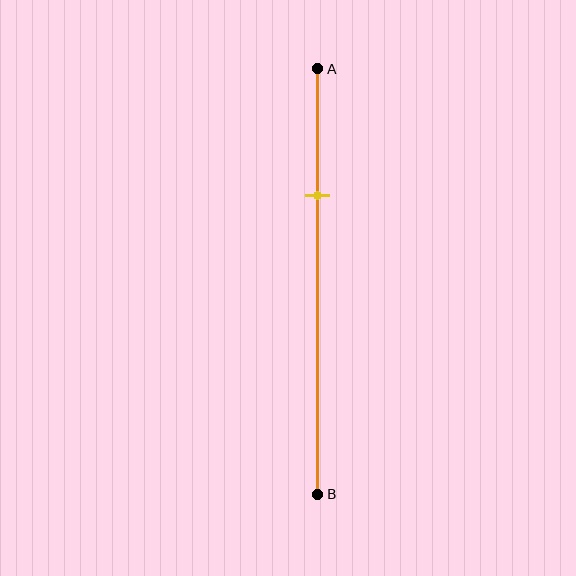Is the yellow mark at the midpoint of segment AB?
No, the mark is at about 30% from A, not at the 50% midpoint.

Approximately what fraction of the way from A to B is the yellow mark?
The yellow mark is approximately 30% of the way from A to B.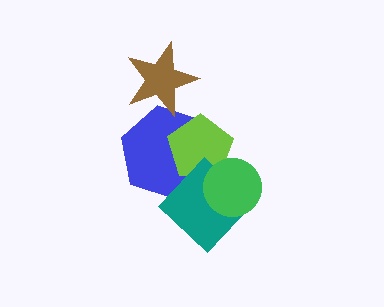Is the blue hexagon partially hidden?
Yes, it is partially covered by another shape.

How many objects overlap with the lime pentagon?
3 objects overlap with the lime pentagon.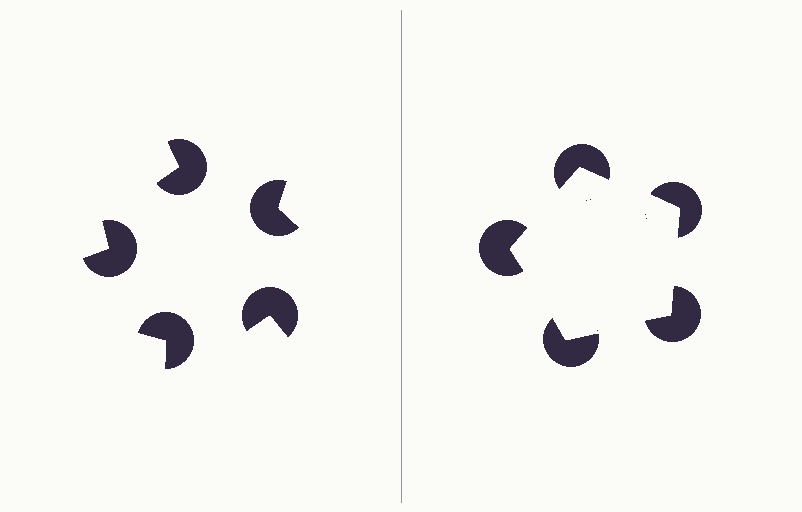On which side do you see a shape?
An illusory pentagon appears on the right side. On the left side the wedge cuts are rotated, so no coherent shape forms.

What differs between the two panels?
The pac-man discs are positioned identically on both sides; only the wedge orientations differ. On the right they align to a pentagon; on the left they are misaligned.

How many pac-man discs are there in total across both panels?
10 — 5 on each side.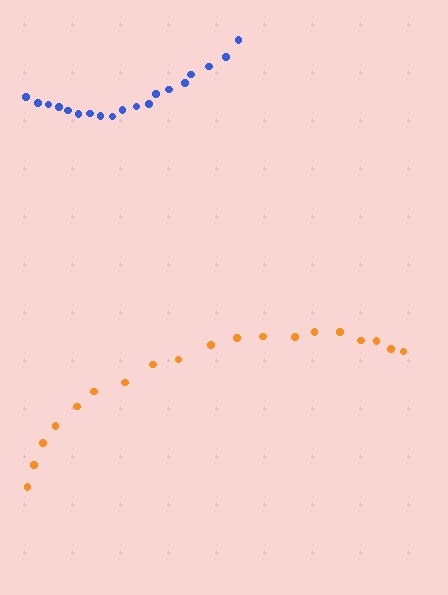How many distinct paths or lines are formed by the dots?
There are 2 distinct paths.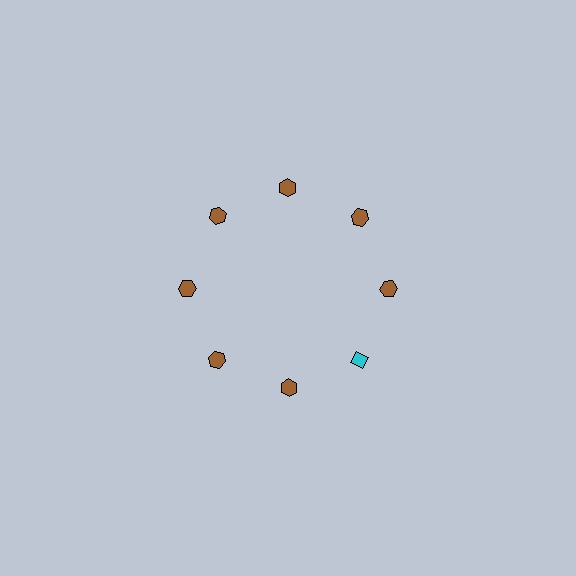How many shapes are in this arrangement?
There are 8 shapes arranged in a ring pattern.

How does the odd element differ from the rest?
It differs in both color (cyan instead of brown) and shape (diamond instead of hexagon).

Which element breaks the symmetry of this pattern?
The cyan diamond at roughly the 4 o'clock position breaks the symmetry. All other shapes are brown hexagons.